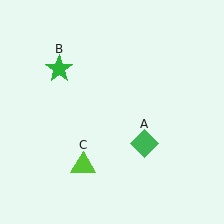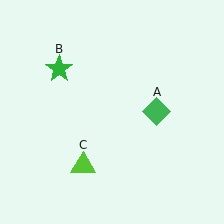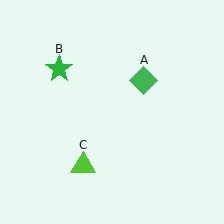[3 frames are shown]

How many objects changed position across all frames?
1 object changed position: green diamond (object A).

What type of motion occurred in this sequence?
The green diamond (object A) rotated counterclockwise around the center of the scene.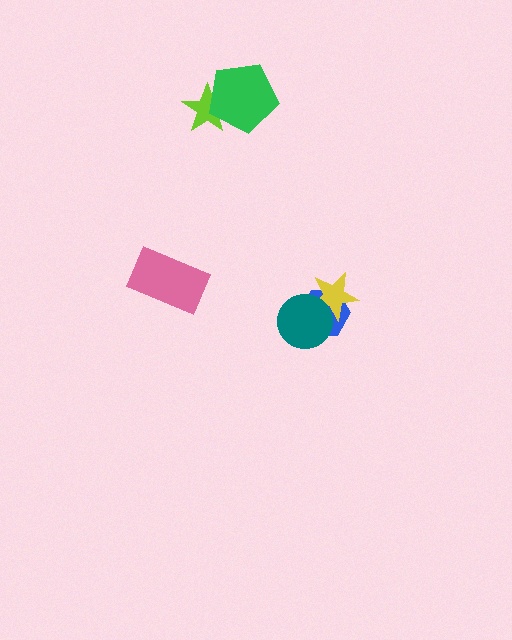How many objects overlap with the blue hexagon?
2 objects overlap with the blue hexagon.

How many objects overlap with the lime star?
1 object overlaps with the lime star.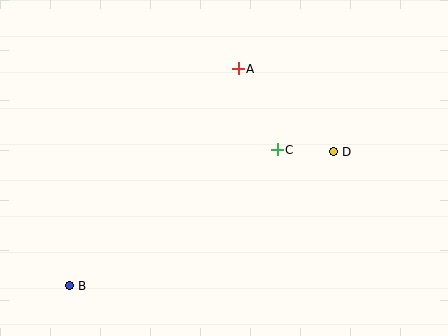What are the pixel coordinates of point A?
Point A is at (238, 69).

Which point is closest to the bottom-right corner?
Point D is closest to the bottom-right corner.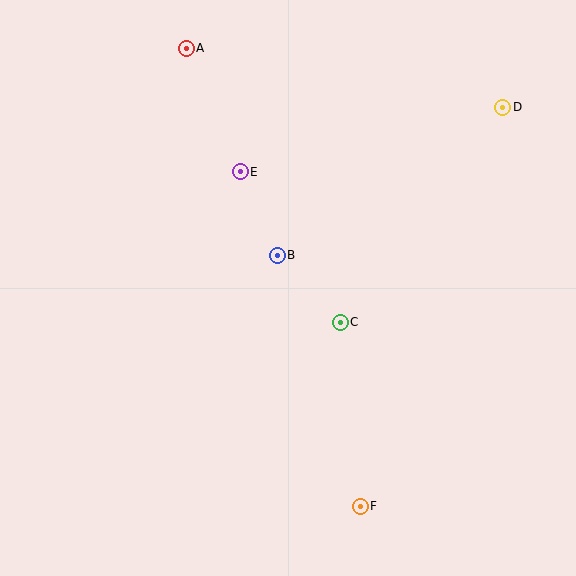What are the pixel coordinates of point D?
Point D is at (503, 107).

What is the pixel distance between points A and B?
The distance between A and B is 226 pixels.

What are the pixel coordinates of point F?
Point F is at (360, 506).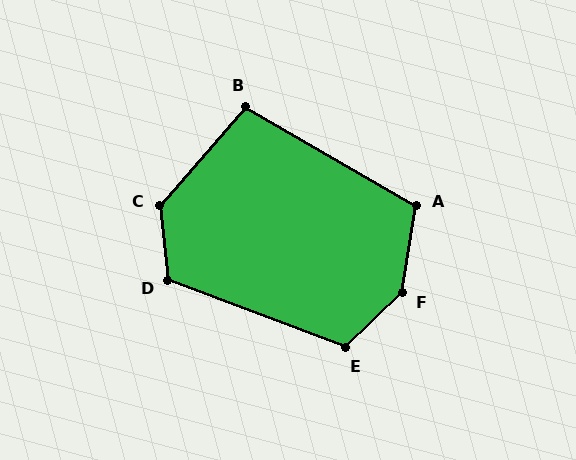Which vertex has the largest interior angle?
F, at approximately 143 degrees.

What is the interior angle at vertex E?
Approximately 116 degrees (obtuse).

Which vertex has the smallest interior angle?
B, at approximately 101 degrees.